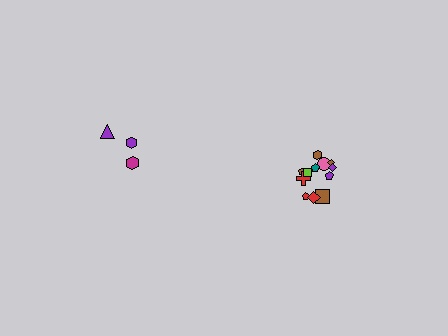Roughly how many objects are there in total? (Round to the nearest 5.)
Roughly 15 objects in total.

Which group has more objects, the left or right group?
The right group.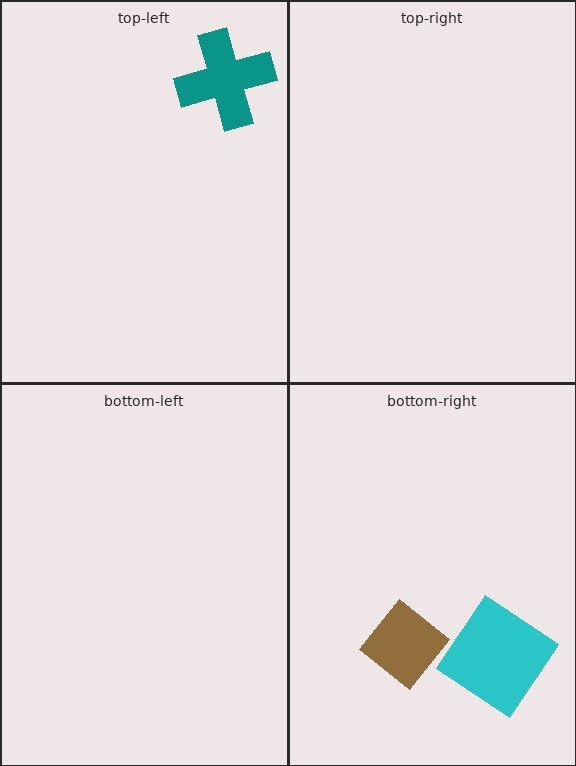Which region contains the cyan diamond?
The bottom-right region.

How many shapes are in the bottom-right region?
2.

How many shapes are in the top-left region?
1.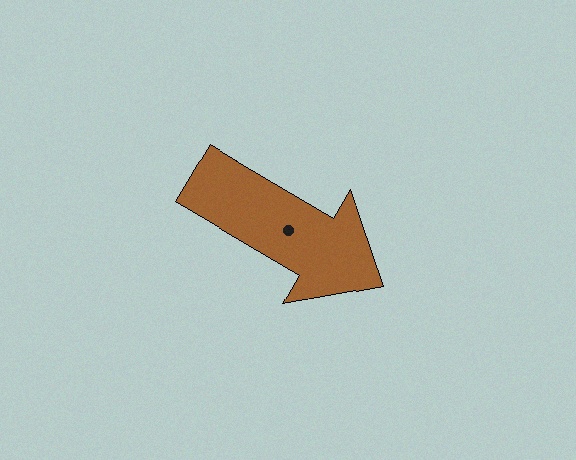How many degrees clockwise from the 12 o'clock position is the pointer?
Approximately 120 degrees.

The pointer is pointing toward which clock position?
Roughly 4 o'clock.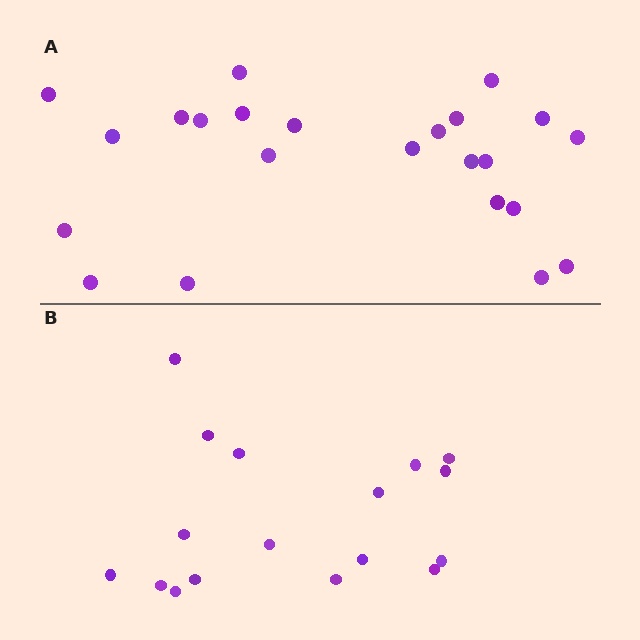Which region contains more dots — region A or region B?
Region A (the top region) has more dots.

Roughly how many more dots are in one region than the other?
Region A has about 6 more dots than region B.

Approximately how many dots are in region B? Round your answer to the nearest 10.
About 20 dots. (The exact count is 17, which rounds to 20.)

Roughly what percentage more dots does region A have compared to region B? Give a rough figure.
About 35% more.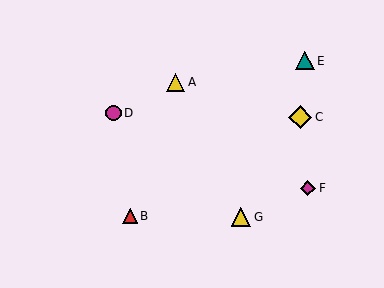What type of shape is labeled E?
Shape E is a teal triangle.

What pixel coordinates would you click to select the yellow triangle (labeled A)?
Click at (176, 82) to select the yellow triangle A.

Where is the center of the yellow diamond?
The center of the yellow diamond is at (300, 117).